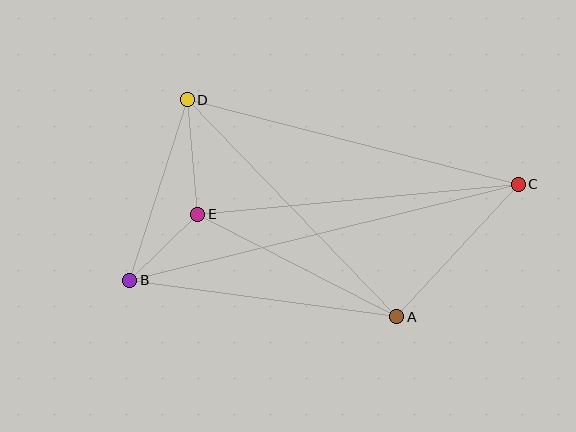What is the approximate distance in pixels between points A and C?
The distance between A and C is approximately 180 pixels.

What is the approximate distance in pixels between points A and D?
The distance between A and D is approximately 301 pixels.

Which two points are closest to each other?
Points B and E are closest to each other.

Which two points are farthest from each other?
Points B and C are farthest from each other.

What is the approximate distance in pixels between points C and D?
The distance between C and D is approximately 342 pixels.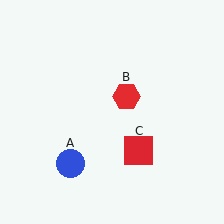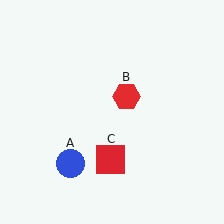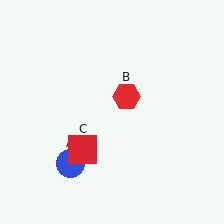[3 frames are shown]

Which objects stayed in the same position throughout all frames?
Blue circle (object A) and red hexagon (object B) remained stationary.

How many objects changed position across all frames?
1 object changed position: red square (object C).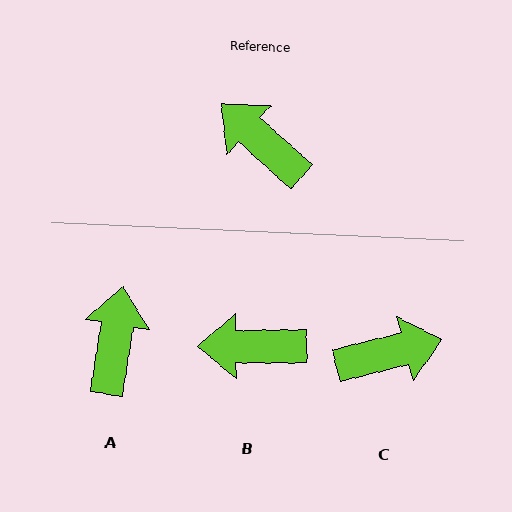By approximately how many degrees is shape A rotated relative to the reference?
Approximately 57 degrees clockwise.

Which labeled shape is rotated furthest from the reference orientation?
C, about 124 degrees away.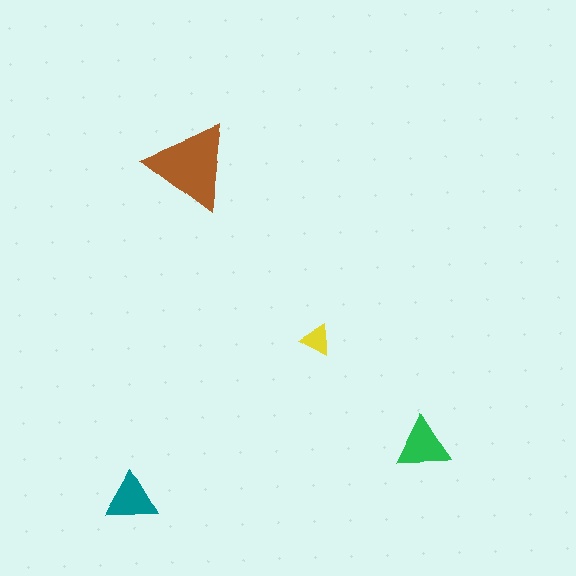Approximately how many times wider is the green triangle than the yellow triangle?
About 1.5 times wider.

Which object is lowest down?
The teal triangle is bottommost.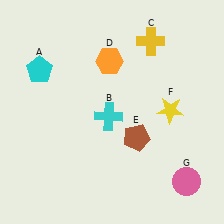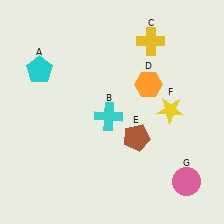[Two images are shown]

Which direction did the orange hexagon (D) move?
The orange hexagon (D) moved right.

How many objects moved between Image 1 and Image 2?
1 object moved between the two images.